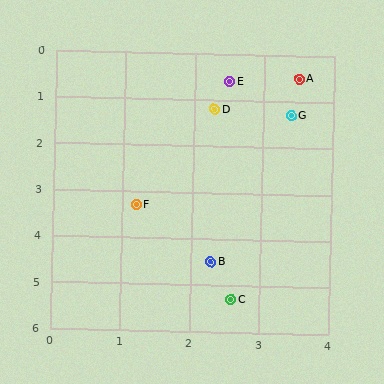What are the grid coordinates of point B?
Point B is at approximately (2.3, 4.5).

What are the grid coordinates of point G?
Point G is at approximately (3.4, 1.3).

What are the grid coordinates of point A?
Point A is at approximately (3.5, 0.5).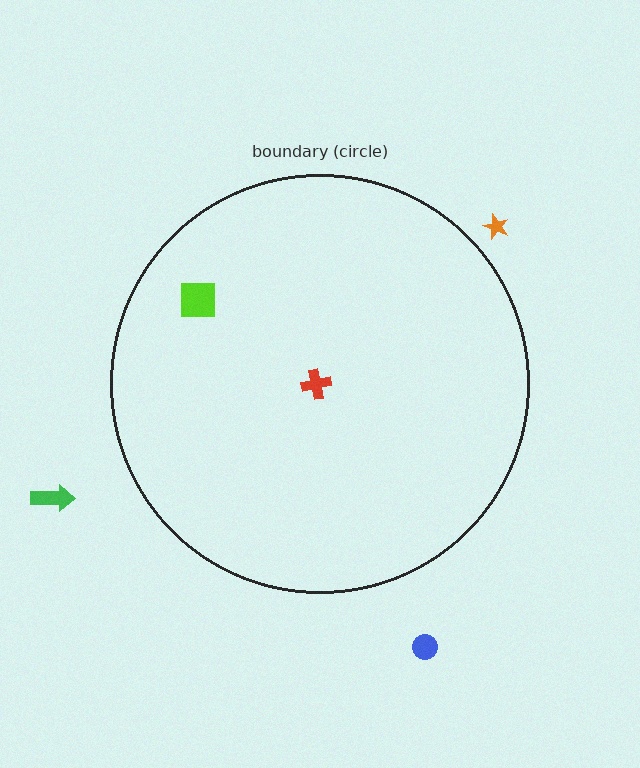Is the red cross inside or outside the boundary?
Inside.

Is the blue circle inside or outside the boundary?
Outside.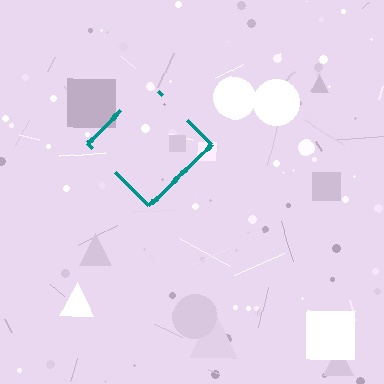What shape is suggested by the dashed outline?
The dashed outline suggests a diamond.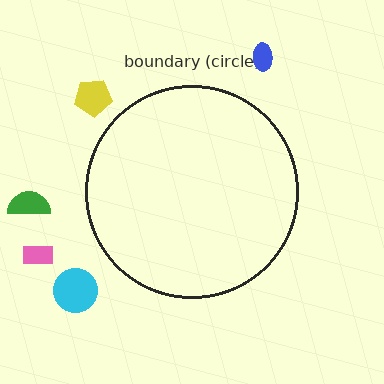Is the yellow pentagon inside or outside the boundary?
Outside.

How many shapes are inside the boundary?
0 inside, 5 outside.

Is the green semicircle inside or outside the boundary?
Outside.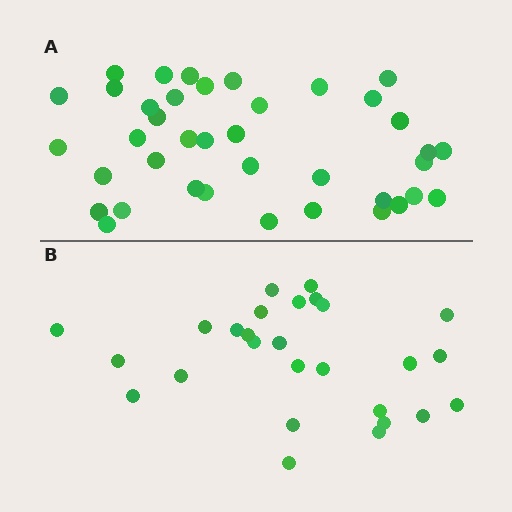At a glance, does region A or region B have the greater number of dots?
Region A (the top region) has more dots.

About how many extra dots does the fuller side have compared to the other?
Region A has roughly 12 or so more dots than region B.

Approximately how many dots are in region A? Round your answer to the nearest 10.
About 40 dots. (The exact count is 39, which rounds to 40.)